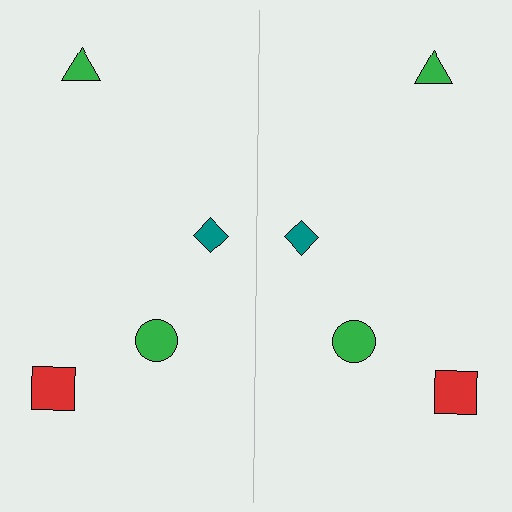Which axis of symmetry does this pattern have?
The pattern has a vertical axis of symmetry running through the center of the image.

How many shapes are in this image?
There are 8 shapes in this image.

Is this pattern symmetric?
Yes, this pattern has bilateral (reflection) symmetry.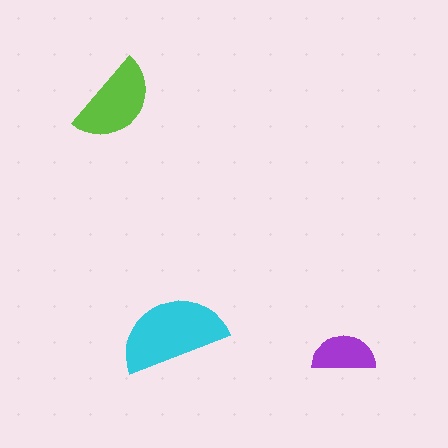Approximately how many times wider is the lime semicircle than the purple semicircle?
About 1.5 times wider.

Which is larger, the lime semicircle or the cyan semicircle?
The cyan one.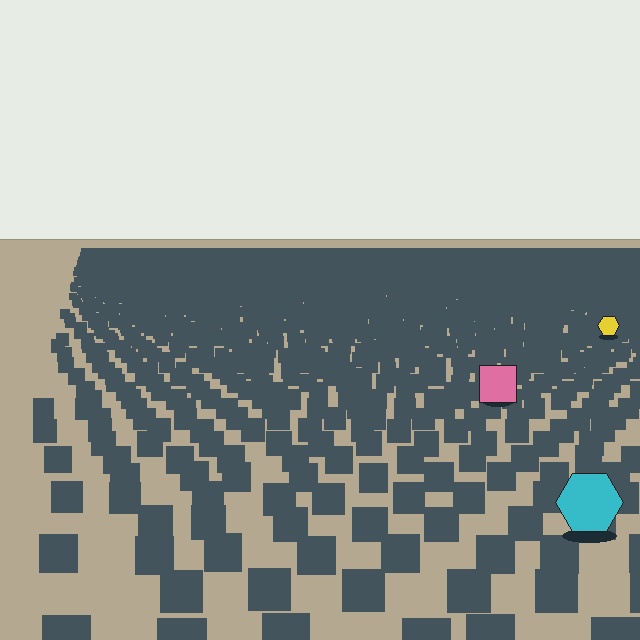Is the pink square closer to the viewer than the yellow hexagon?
Yes. The pink square is closer — you can tell from the texture gradient: the ground texture is coarser near it.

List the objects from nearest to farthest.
From nearest to farthest: the cyan hexagon, the pink square, the yellow hexagon.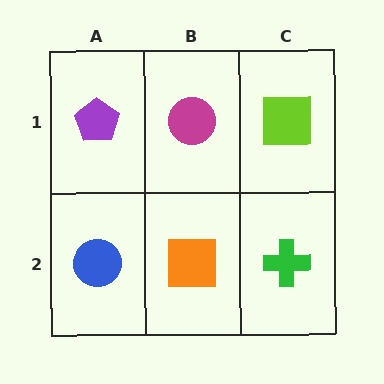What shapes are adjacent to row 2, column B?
A magenta circle (row 1, column B), a blue circle (row 2, column A), a green cross (row 2, column C).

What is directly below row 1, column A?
A blue circle.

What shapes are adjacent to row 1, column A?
A blue circle (row 2, column A), a magenta circle (row 1, column B).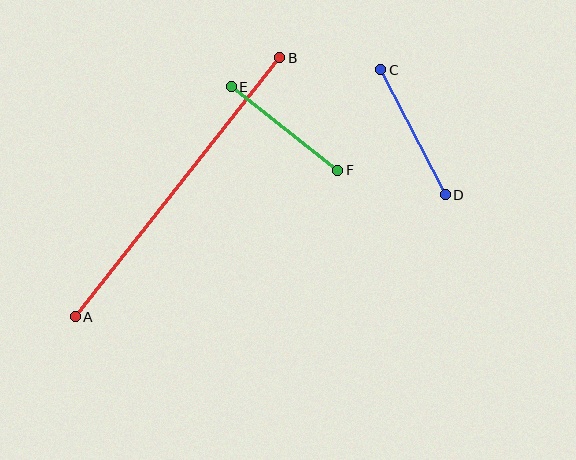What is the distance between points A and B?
The distance is approximately 330 pixels.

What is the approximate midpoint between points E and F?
The midpoint is at approximately (285, 129) pixels.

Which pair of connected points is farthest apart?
Points A and B are farthest apart.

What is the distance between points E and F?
The distance is approximately 135 pixels.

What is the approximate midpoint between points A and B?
The midpoint is at approximately (178, 187) pixels.